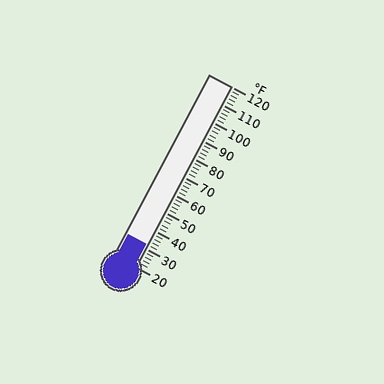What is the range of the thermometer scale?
The thermometer scale ranges from 20°F to 120°F.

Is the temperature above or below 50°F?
The temperature is below 50°F.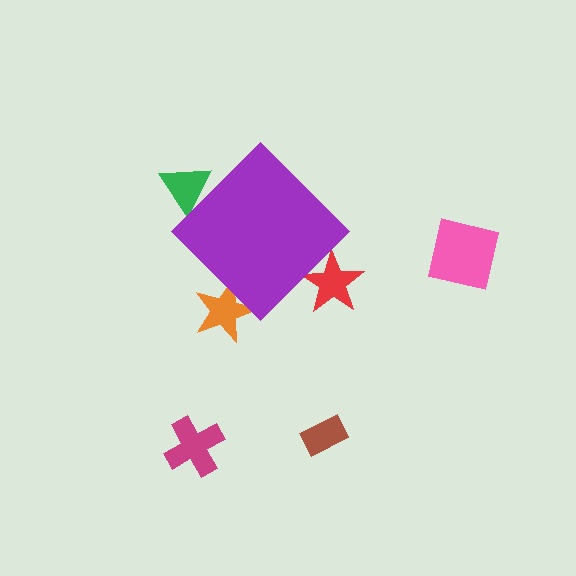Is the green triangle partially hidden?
Yes, the green triangle is partially hidden behind the purple diamond.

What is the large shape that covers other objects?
A purple diamond.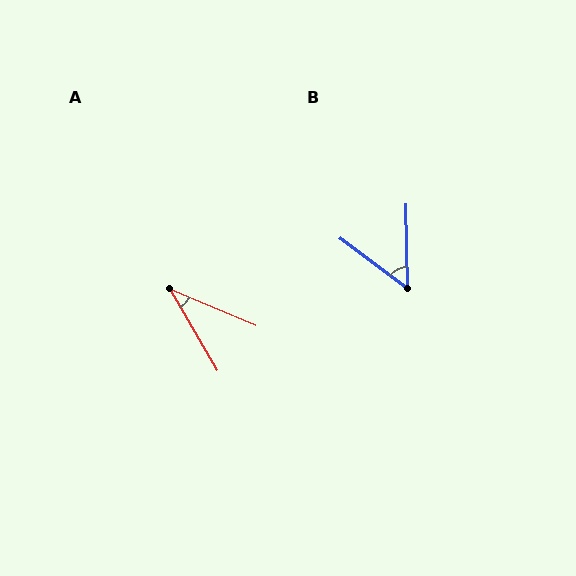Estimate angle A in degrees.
Approximately 37 degrees.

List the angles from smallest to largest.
A (37°), B (52°).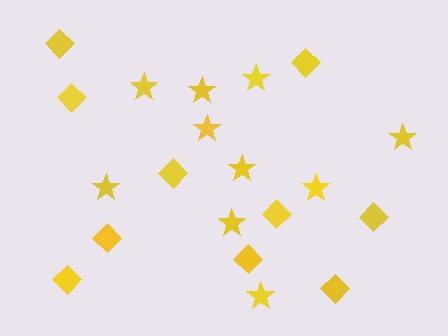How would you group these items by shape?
There are 2 groups: one group of stars (10) and one group of diamonds (10).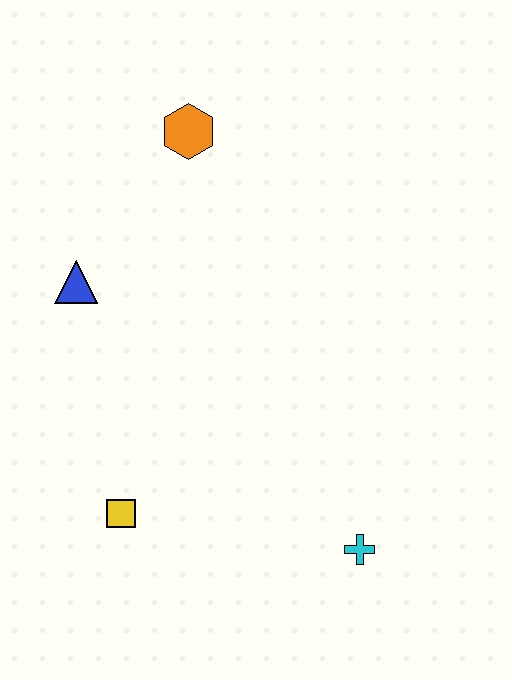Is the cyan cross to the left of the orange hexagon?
No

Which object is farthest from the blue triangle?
The cyan cross is farthest from the blue triangle.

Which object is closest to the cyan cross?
The yellow square is closest to the cyan cross.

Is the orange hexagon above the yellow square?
Yes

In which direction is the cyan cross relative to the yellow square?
The cyan cross is to the right of the yellow square.